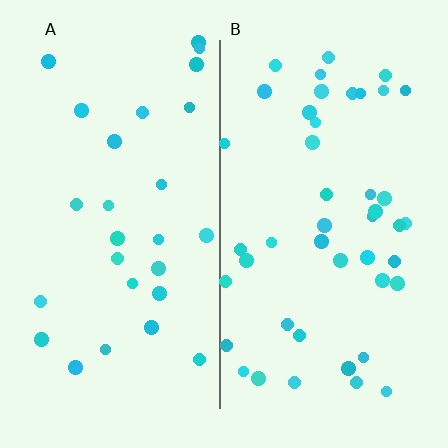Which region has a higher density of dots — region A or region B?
B (the right).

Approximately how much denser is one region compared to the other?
Approximately 1.7× — region B over region A.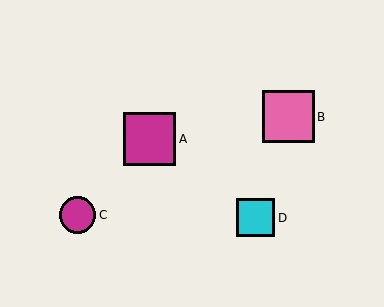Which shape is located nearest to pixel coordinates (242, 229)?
The cyan square (labeled D) at (256, 218) is nearest to that location.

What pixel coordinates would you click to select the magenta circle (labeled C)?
Click at (78, 215) to select the magenta circle C.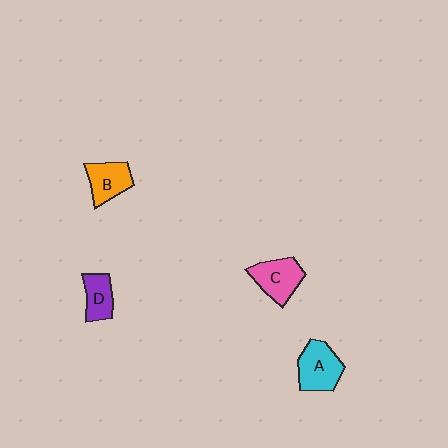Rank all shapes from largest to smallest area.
From largest to smallest: A (cyan), C (pink), B (orange), D (purple).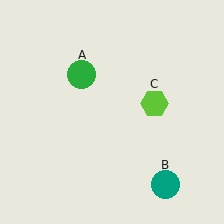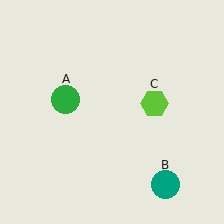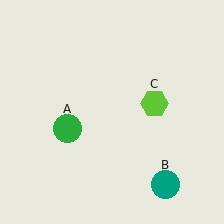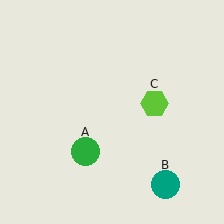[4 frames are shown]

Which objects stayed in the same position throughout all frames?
Teal circle (object B) and lime hexagon (object C) remained stationary.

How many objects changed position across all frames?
1 object changed position: green circle (object A).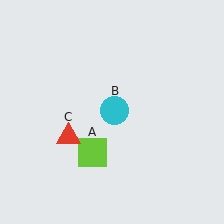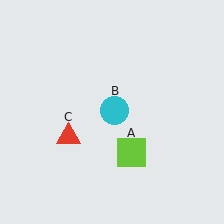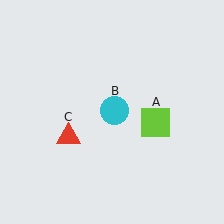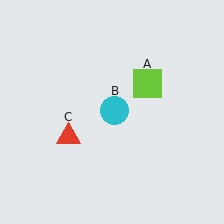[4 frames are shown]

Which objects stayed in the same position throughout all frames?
Cyan circle (object B) and red triangle (object C) remained stationary.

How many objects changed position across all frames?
1 object changed position: lime square (object A).